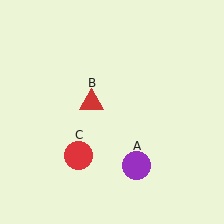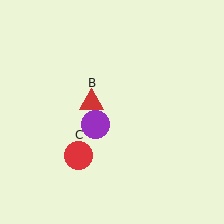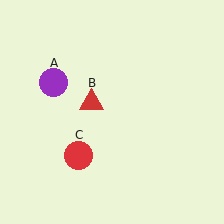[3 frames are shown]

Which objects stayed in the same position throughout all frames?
Red triangle (object B) and red circle (object C) remained stationary.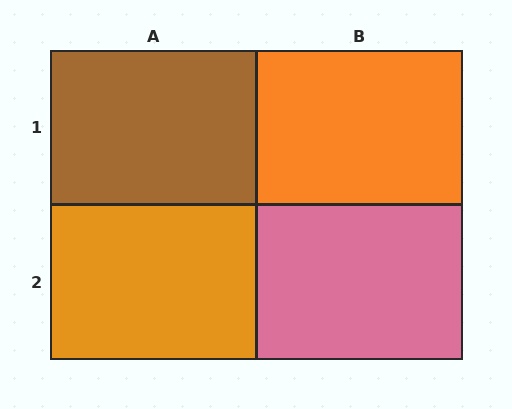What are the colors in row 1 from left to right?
Brown, orange.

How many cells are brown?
1 cell is brown.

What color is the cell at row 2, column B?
Pink.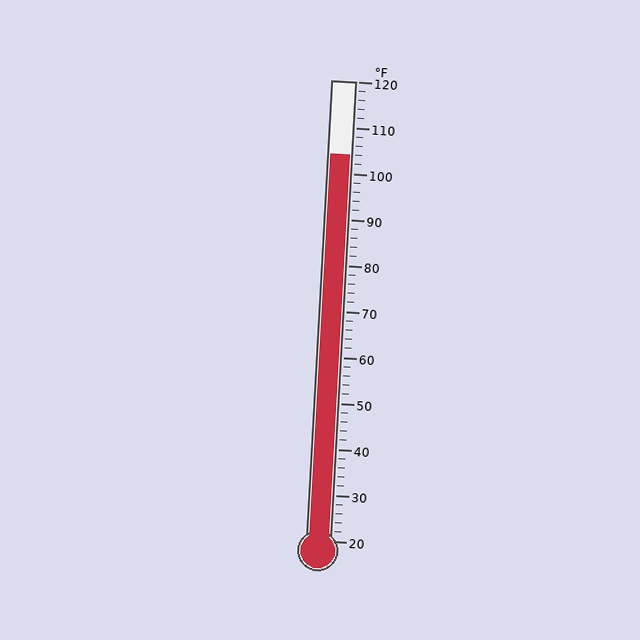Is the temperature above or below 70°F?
The temperature is above 70°F.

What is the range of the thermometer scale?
The thermometer scale ranges from 20°F to 120°F.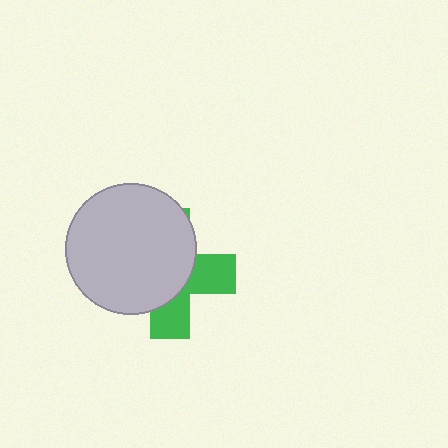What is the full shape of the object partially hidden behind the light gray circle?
The partially hidden object is a green cross.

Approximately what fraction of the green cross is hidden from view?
Roughly 63% of the green cross is hidden behind the light gray circle.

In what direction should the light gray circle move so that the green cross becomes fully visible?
The light gray circle should move toward the upper-left. That is the shortest direction to clear the overlap and leave the green cross fully visible.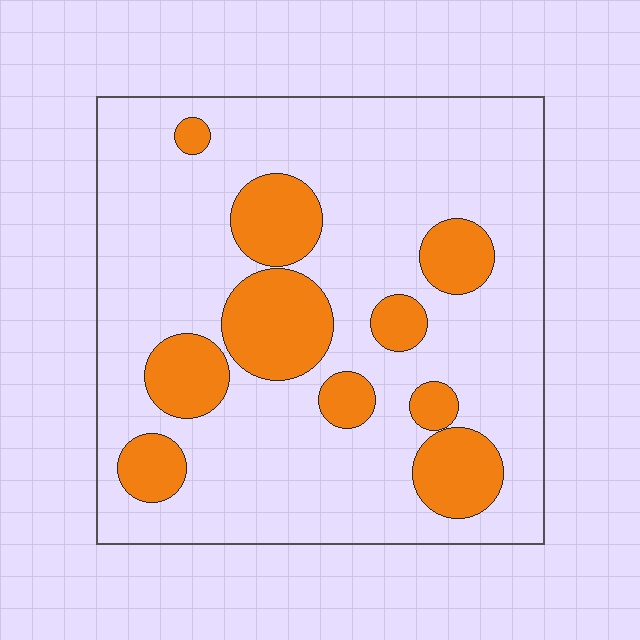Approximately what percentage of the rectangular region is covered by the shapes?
Approximately 25%.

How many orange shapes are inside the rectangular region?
10.